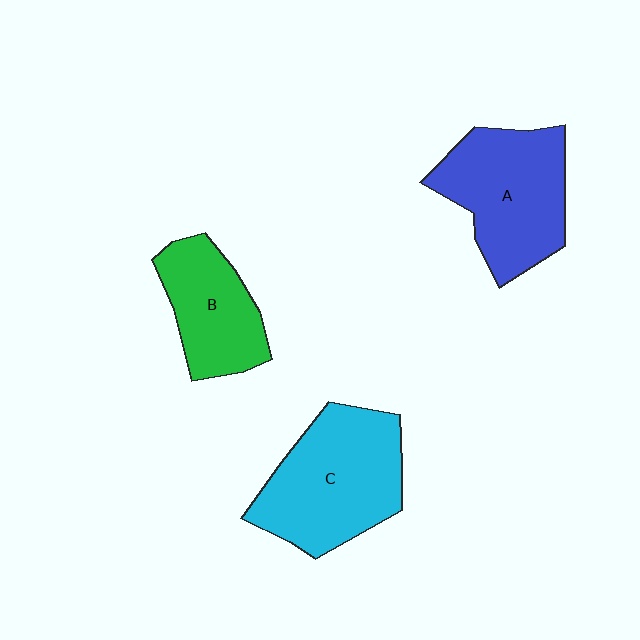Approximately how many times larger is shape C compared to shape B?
Approximately 1.5 times.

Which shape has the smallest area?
Shape B (green).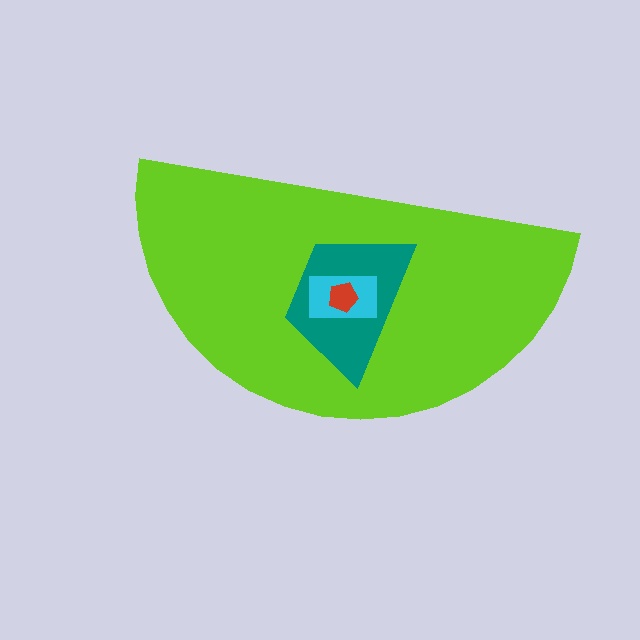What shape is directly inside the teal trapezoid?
The cyan rectangle.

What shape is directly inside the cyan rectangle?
The red pentagon.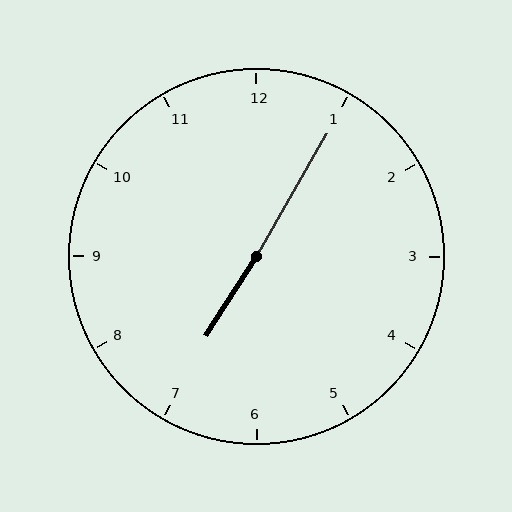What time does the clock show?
7:05.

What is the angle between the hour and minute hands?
Approximately 178 degrees.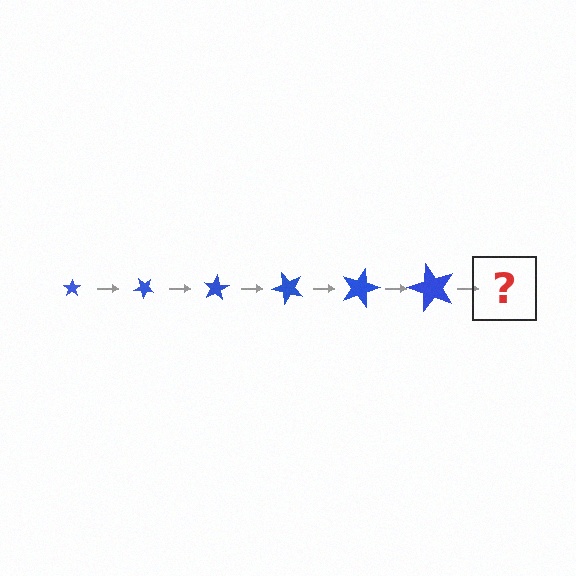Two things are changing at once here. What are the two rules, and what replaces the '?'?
The two rules are that the star grows larger each step and it rotates 40 degrees each step. The '?' should be a star, larger than the previous one and rotated 240 degrees from the start.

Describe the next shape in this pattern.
It should be a star, larger than the previous one and rotated 240 degrees from the start.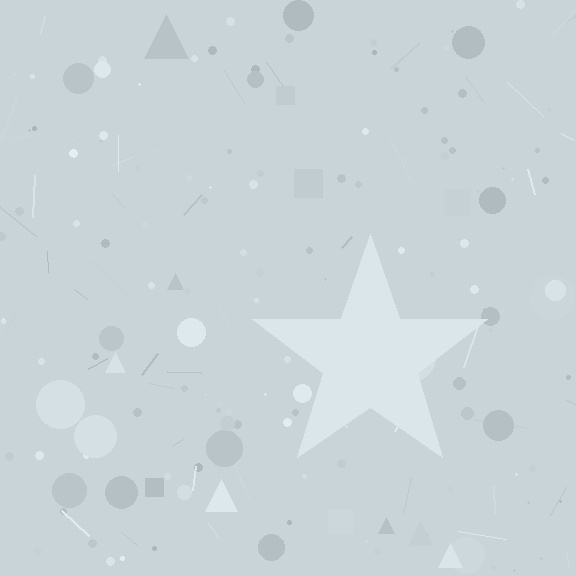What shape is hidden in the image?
A star is hidden in the image.